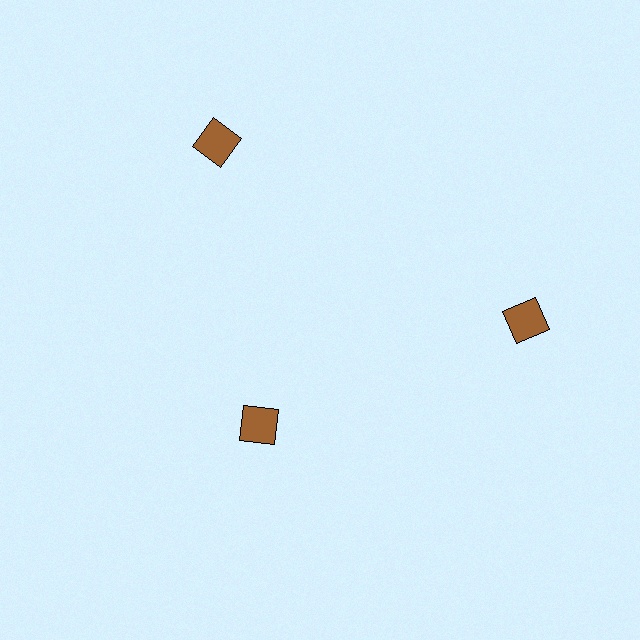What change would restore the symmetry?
The symmetry would be restored by moving it outward, back onto the ring so that all 3 squares sit at equal angles and equal distance from the center.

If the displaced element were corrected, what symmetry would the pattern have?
It would have 3-fold rotational symmetry — the pattern would map onto itself every 120 degrees.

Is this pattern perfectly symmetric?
No. The 3 brown squares are arranged in a ring, but one element near the 7 o'clock position is pulled inward toward the center, breaking the 3-fold rotational symmetry.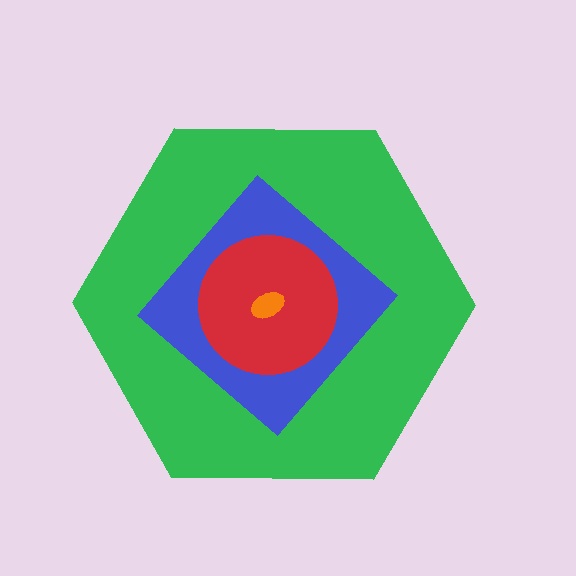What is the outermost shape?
The green hexagon.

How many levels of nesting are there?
4.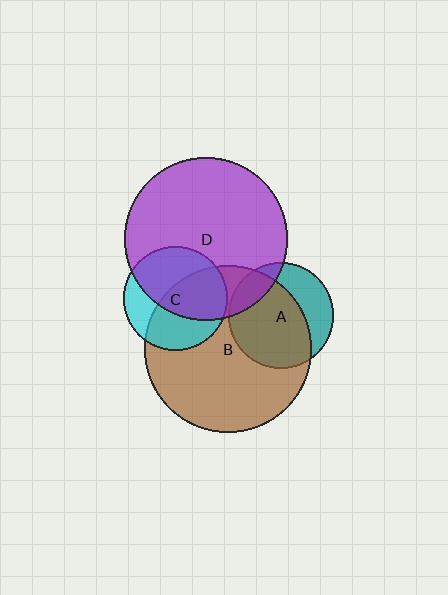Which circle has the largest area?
Circle B (brown).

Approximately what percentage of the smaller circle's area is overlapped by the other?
Approximately 55%.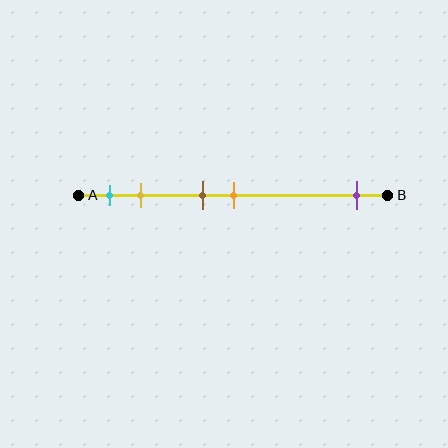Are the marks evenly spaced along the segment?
No, the marks are not evenly spaced.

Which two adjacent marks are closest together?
The brown and orange marks are the closest adjacent pair.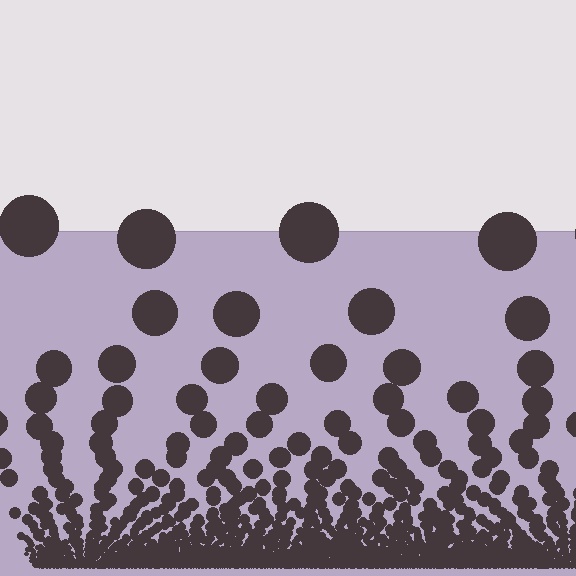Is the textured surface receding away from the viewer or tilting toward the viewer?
The surface appears to tilt toward the viewer. Texture elements get larger and sparser toward the top.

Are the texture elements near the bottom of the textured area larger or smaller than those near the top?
Smaller. The gradient is inverted — elements near the bottom are smaller and denser.